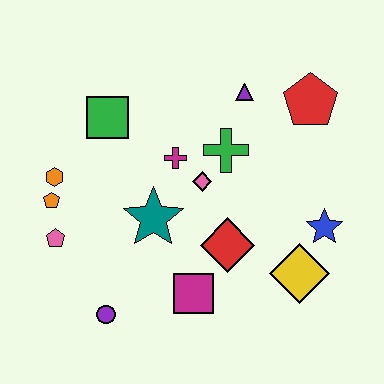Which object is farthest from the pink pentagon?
The red pentagon is farthest from the pink pentagon.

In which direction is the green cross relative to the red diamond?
The green cross is above the red diamond.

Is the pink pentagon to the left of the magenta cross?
Yes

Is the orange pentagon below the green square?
Yes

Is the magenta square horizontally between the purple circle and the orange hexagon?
No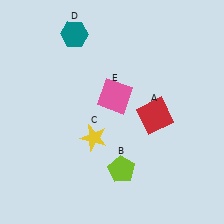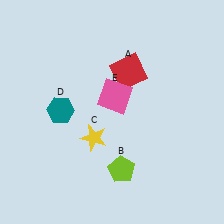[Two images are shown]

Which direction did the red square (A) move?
The red square (A) moved up.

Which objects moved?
The objects that moved are: the red square (A), the teal hexagon (D).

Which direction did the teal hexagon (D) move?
The teal hexagon (D) moved down.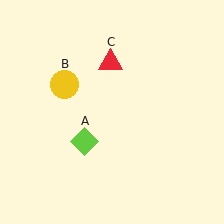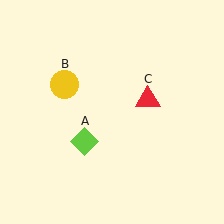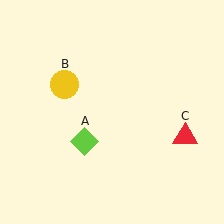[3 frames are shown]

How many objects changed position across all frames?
1 object changed position: red triangle (object C).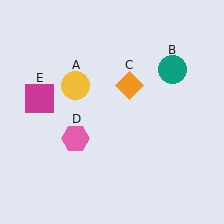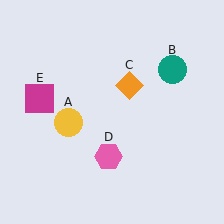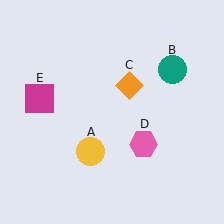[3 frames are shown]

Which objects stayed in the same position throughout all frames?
Teal circle (object B) and orange diamond (object C) and magenta square (object E) remained stationary.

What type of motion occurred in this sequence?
The yellow circle (object A), pink hexagon (object D) rotated counterclockwise around the center of the scene.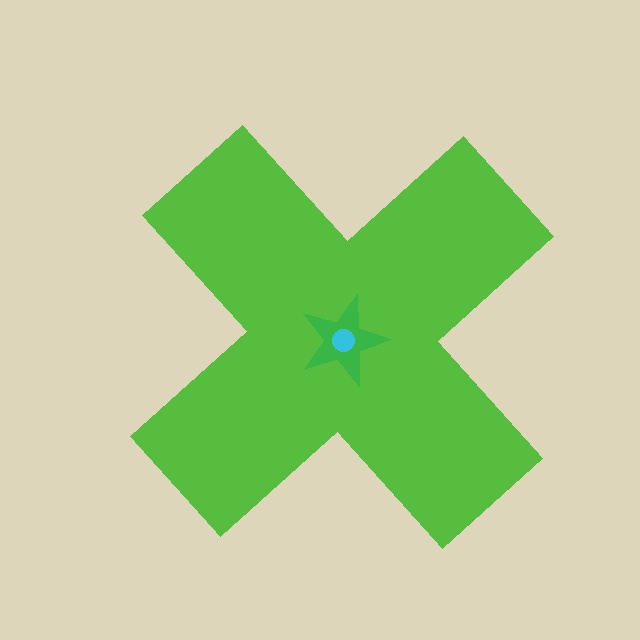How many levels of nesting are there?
3.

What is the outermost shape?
The lime cross.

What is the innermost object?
The cyan circle.